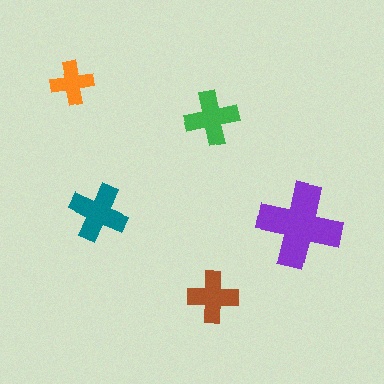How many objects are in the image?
There are 5 objects in the image.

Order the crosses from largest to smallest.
the purple one, the teal one, the green one, the brown one, the orange one.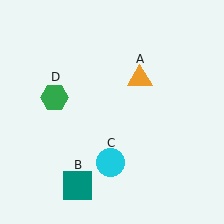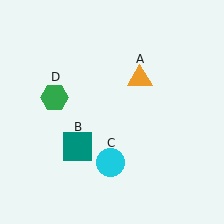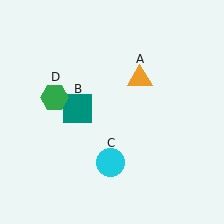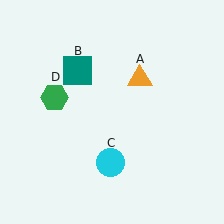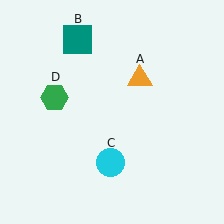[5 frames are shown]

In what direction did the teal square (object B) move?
The teal square (object B) moved up.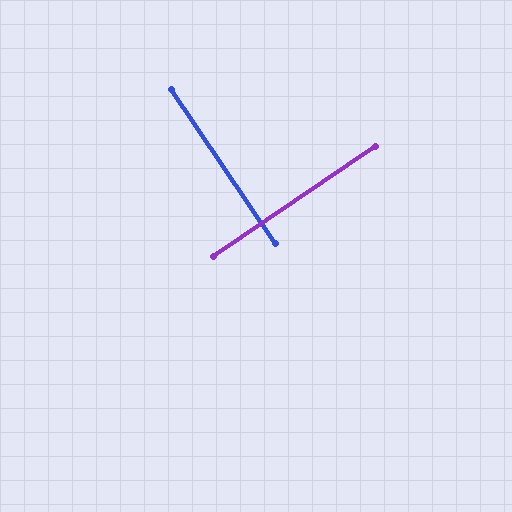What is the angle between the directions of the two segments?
Approximately 90 degrees.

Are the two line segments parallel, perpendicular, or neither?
Perpendicular — they meet at approximately 90°.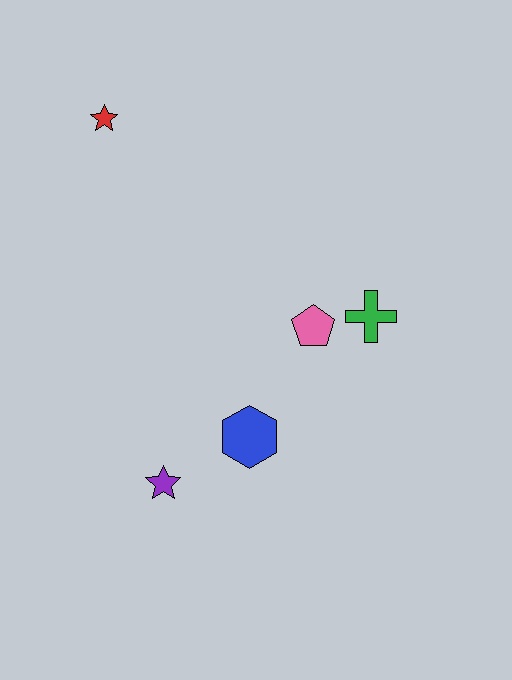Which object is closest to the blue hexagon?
The purple star is closest to the blue hexagon.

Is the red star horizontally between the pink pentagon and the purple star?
No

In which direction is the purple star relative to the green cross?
The purple star is to the left of the green cross.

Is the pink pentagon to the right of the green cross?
No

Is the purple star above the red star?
No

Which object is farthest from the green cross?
The red star is farthest from the green cross.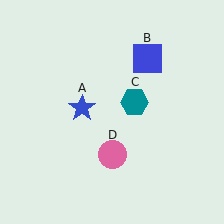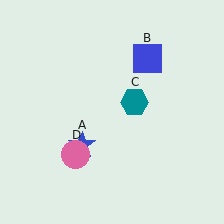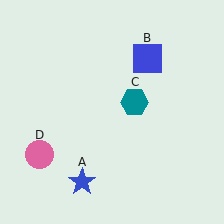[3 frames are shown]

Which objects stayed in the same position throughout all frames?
Blue square (object B) and teal hexagon (object C) remained stationary.